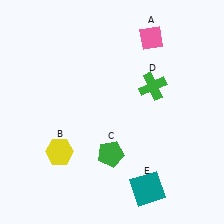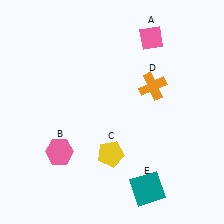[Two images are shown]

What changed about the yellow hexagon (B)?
In Image 1, B is yellow. In Image 2, it changed to pink.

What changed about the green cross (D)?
In Image 1, D is green. In Image 2, it changed to orange.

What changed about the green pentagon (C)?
In Image 1, C is green. In Image 2, it changed to yellow.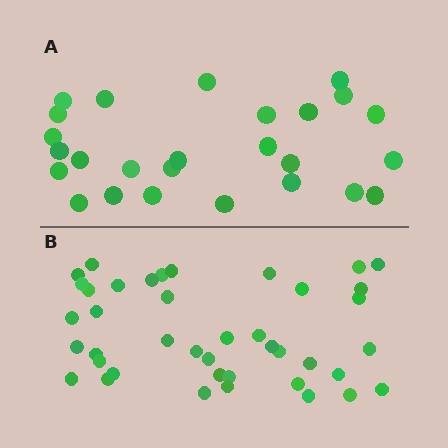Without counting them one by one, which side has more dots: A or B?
Region B (the bottom region) has more dots.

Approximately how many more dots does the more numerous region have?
Region B has approximately 15 more dots than region A.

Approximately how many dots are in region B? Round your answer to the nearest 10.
About 40 dots. (The exact count is 41, which rounds to 40.)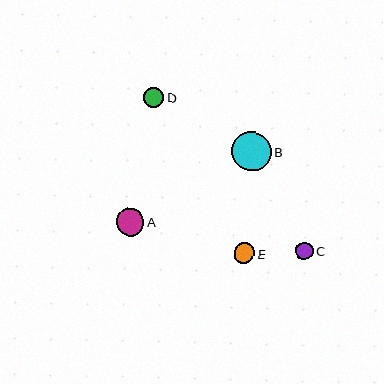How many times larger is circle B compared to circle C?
Circle B is approximately 2.3 times the size of circle C.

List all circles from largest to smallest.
From largest to smallest: B, A, E, D, C.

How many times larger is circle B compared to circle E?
Circle B is approximately 1.9 times the size of circle E.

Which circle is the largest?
Circle B is the largest with a size of approximately 39 pixels.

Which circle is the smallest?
Circle C is the smallest with a size of approximately 17 pixels.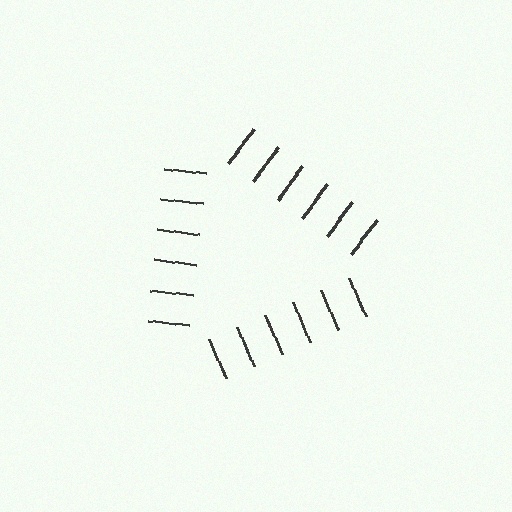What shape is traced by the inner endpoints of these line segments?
An illusory triangle — the line segments terminate on its edges but no continuous stroke is drawn.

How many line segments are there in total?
18 — 6 along each of the 3 edges.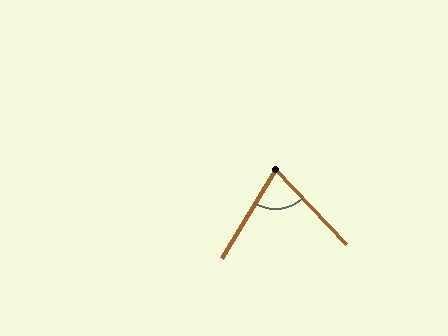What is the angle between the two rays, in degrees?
Approximately 75 degrees.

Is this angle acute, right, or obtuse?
It is acute.